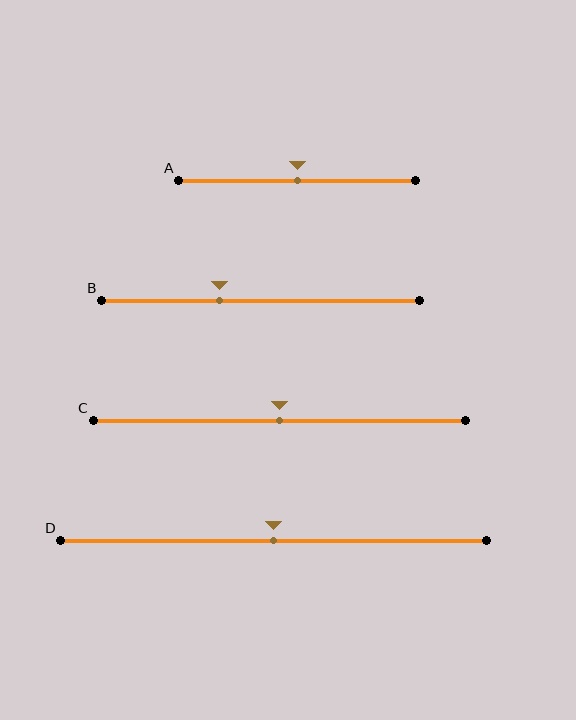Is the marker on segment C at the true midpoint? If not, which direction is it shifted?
Yes, the marker on segment C is at the true midpoint.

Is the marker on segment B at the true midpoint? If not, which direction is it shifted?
No, the marker on segment B is shifted to the left by about 13% of the segment length.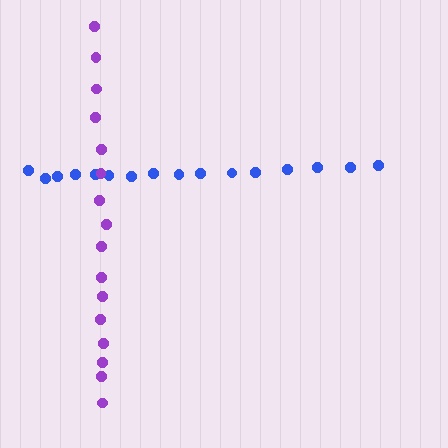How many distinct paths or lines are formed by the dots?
There are 2 distinct paths.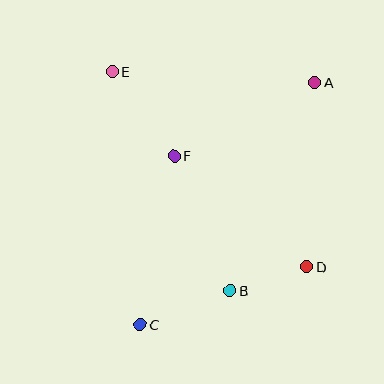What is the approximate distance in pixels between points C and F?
The distance between C and F is approximately 172 pixels.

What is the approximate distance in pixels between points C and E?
The distance between C and E is approximately 255 pixels.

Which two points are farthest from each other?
Points A and C are farthest from each other.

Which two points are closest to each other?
Points B and D are closest to each other.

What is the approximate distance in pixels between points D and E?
The distance between D and E is approximately 275 pixels.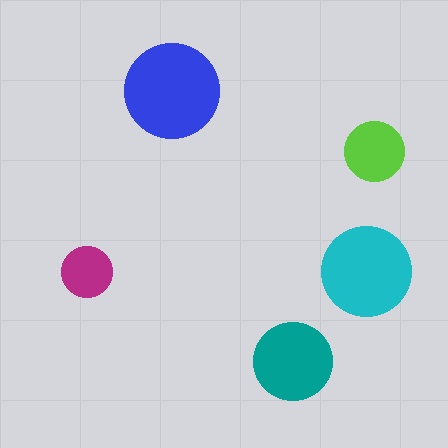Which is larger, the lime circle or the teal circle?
The teal one.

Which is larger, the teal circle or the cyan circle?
The cyan one.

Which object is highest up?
The blue circle is topmost.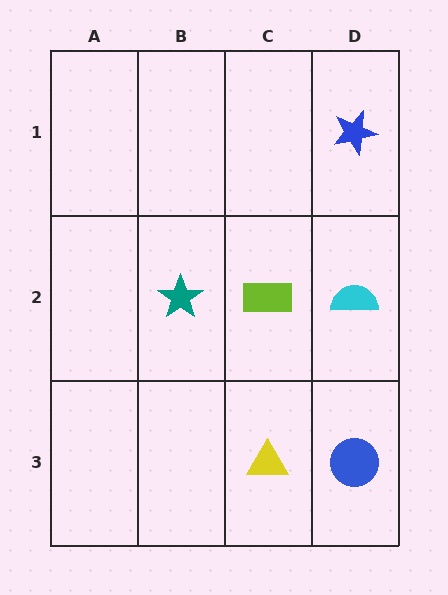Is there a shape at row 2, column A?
No, that cell is empty.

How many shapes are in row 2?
3 shapes.